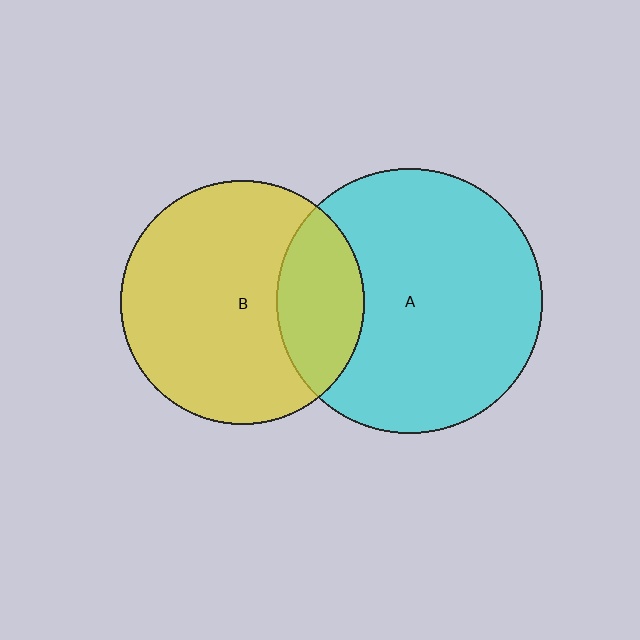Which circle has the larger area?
Circle A (cyan).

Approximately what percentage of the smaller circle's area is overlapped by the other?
Approximately 25%.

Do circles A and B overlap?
Yes.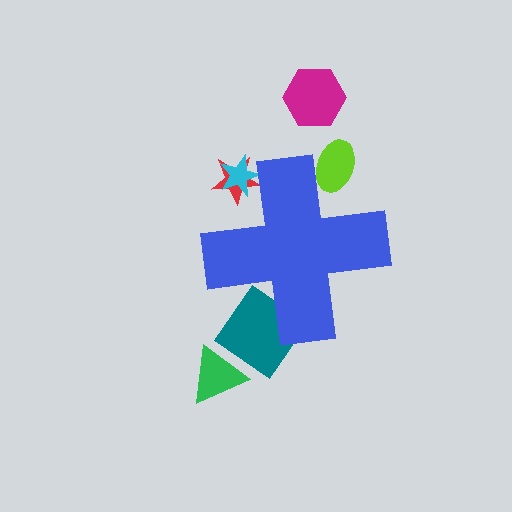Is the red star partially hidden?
Yes, the red star is partially hidden behind the blue cross.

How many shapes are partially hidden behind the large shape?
4 shapes are partially hidden.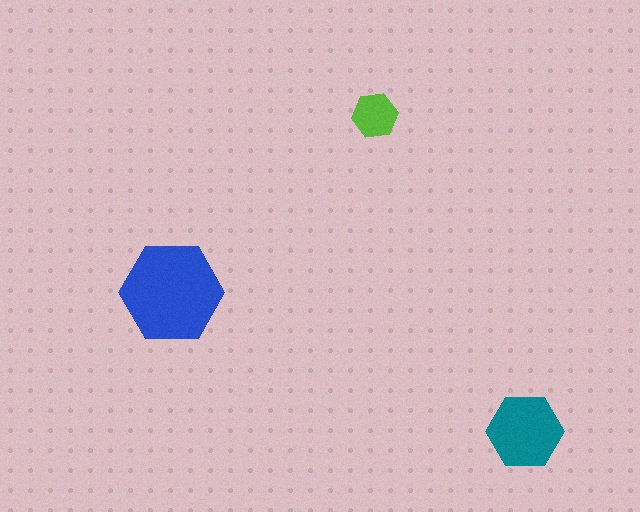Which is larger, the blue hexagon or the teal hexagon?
The blue one.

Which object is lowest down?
The teal hexagon is bottommost.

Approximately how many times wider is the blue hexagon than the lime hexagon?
About 2 times wider.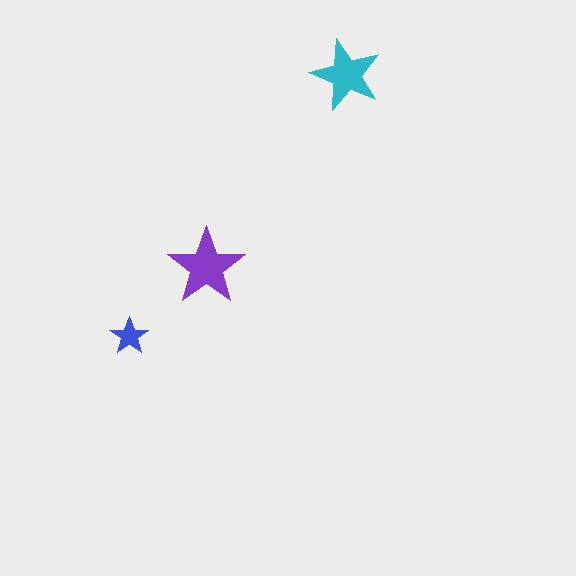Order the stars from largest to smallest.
the purple one, the cyan one, the blue one.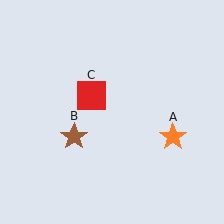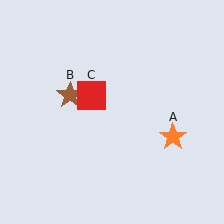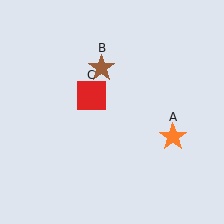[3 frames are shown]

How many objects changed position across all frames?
1 object changed position: brown star (object B).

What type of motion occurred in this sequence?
The brown star (object B) rotated clockwise around the center of the scene.